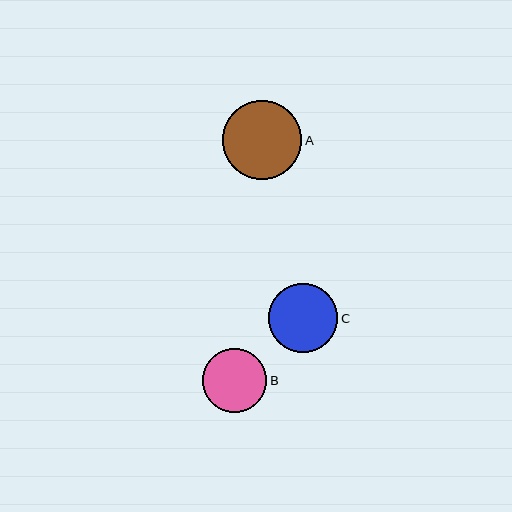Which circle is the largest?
Circle A is the largest with a size of approximately 79 pixels.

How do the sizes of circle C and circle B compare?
Circle C and circle B are approximately the same size.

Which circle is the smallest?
Circle B is the smallest with a size of approximately 64 pixels.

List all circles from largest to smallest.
From largest to smallest: A, C, B.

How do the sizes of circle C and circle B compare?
Circle C and circle B are approximately the same size.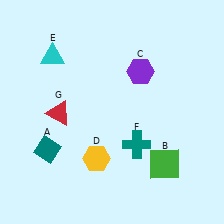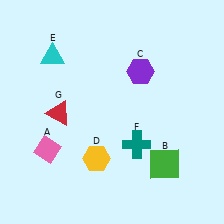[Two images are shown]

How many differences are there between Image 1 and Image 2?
There is 1 difference between the two images.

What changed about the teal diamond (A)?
In Image 1, A is teal. In Image 2, it changed to pink.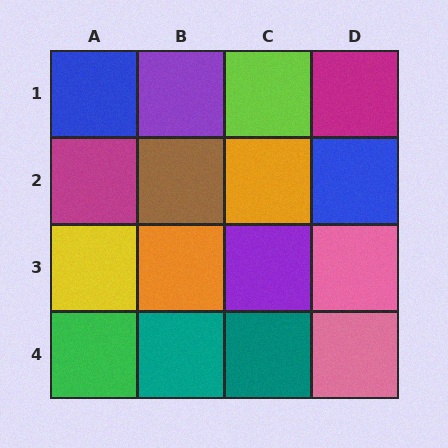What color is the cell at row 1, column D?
Magenta.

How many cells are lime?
1 cell is lime.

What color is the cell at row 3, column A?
Yellow.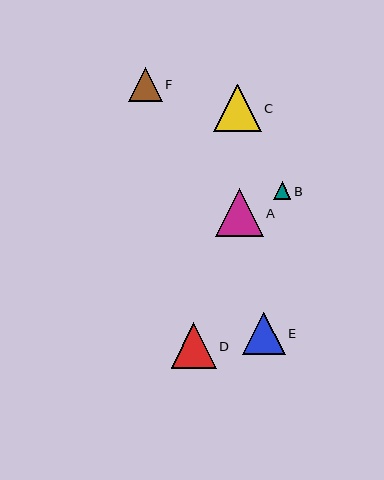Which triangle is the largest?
Triangle A is the largest with a size of approximately 48 pixels.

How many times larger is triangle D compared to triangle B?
Triangle D is approximately 2.6 times the size of triangle B.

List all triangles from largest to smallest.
From largest to smallest: A, C, D, E, F, B.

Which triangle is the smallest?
Triangle B is the smallest with a size of approximately 17 pixels.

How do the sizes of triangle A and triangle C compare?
Triangle A and triangle C are approximately the same size.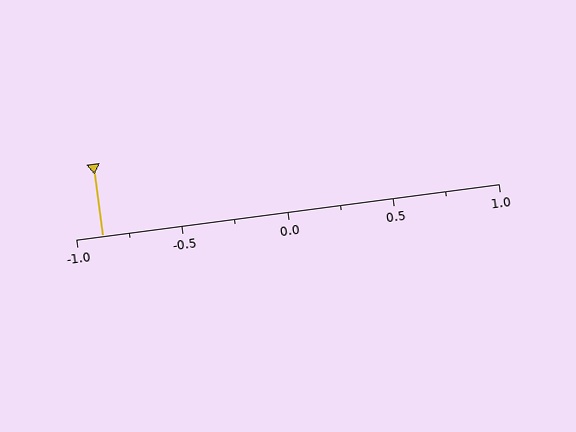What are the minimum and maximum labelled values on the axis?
The axis runs from -1.0 to 1.0.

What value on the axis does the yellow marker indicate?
The marker indicates approximately -0.88.